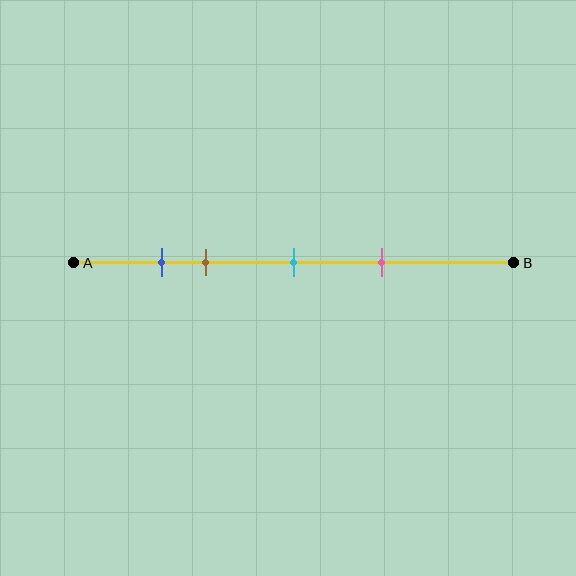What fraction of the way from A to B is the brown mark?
The brown mark is approximately 30% (0.3) of the way from A to B.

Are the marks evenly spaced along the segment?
No, the marks are not evenly spaced.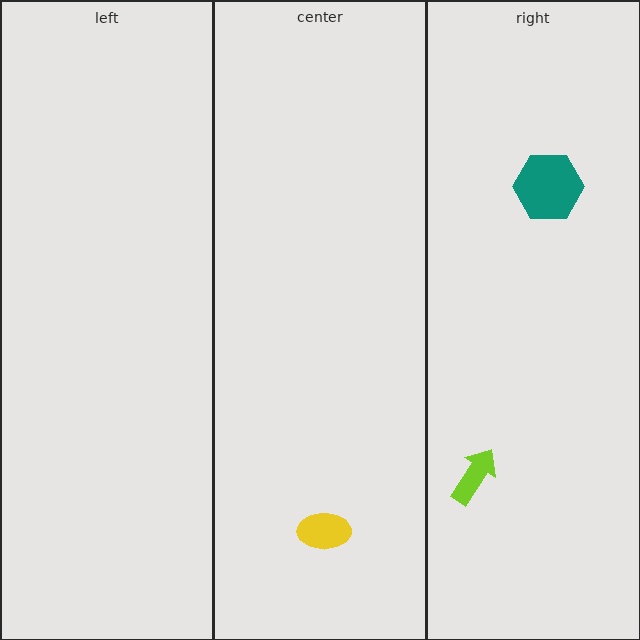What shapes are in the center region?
The yellow ellipse.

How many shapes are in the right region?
2.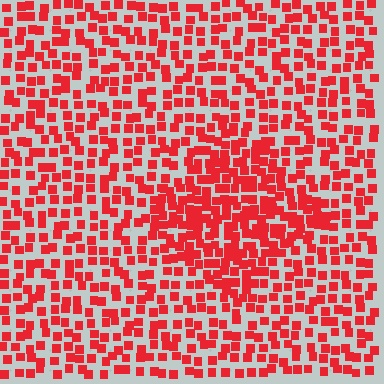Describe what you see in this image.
The image contains small red elements arranged at two different densities. A diamond-shaped region is visible where the elements are more densely packed than the surrounding area.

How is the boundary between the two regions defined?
The boundary is defined by a change in element density (approximately 1.7x ratio). All elements are the same color, size, and shape.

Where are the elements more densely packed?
The elements are more densely packed inside the diamond boundary.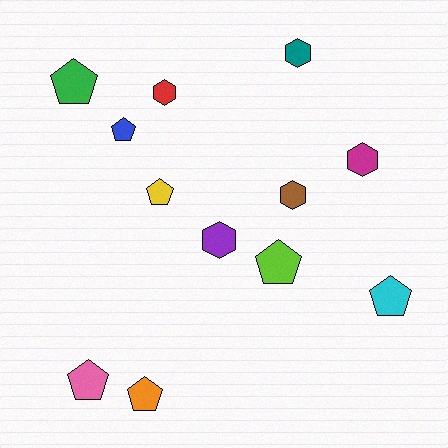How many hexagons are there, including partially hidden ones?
There are 5 hexagons.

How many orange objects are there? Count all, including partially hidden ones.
There is 1 orange object.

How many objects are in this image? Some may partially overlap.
There are 12 objects.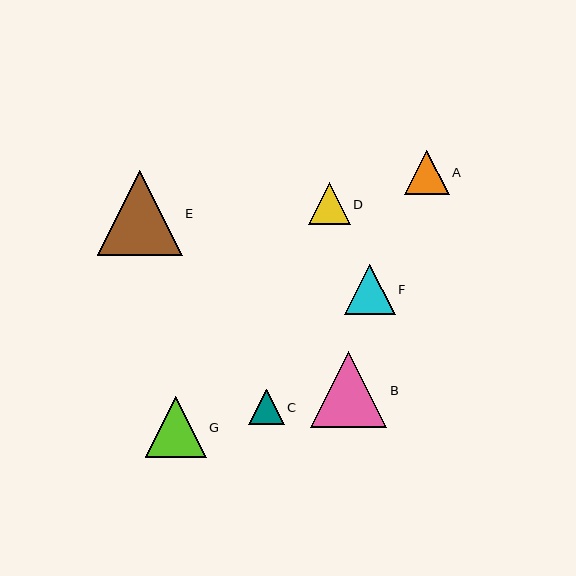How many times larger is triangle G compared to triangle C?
Triangle G is approximately 1.7 times the size of triangle C.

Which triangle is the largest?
Triangle E is the largest with a size of approximately 85 pixels.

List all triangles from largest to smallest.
From largest to smallest: E, B, G, F, A, D, C.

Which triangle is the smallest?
Triangle C is the smallest with a size of approximately 35 pixels.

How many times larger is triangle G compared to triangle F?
Triangle G is approximately 1.2 times the size of triangle F.